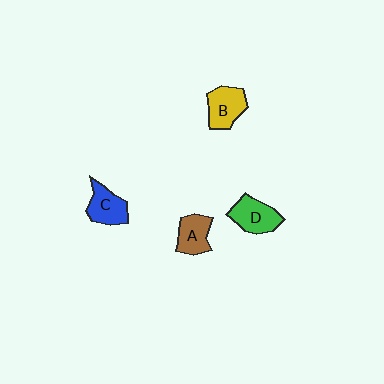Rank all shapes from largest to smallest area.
From largest to smallest: D (green), B (yellow), C (blue), A (brown).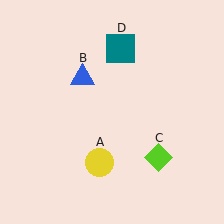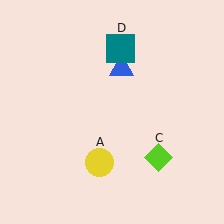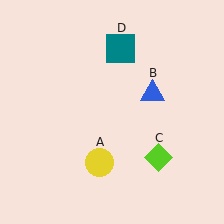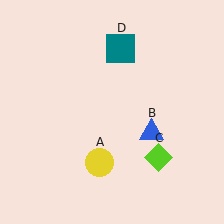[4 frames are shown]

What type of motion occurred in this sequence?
The blue triangle (object B) rotated clockwise around the center of the scene.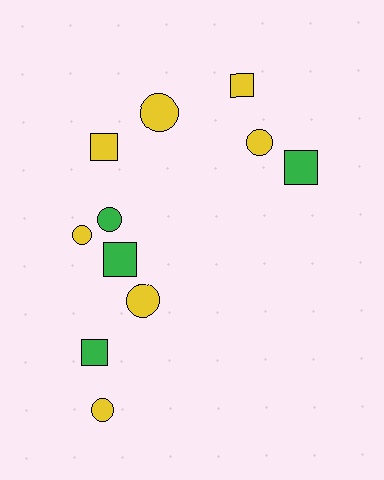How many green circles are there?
There is 1 green circle.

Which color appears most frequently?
Yellow, with 7 objects.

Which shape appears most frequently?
Circle, with 6 objects.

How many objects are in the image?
There are 11 objects.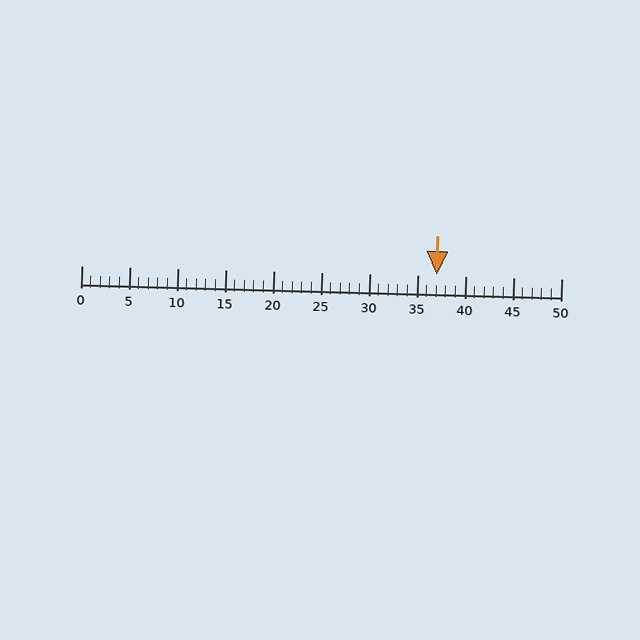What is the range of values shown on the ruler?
The ruler shows values from 0 to 50.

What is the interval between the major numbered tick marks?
The major tick marks are spaced 5 units apart.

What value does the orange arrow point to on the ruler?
The orange arrow points to approximately 37.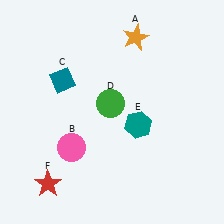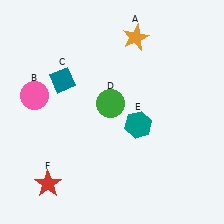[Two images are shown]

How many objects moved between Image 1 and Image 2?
1 object moved between the two images.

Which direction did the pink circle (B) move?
The pink circle (B) moved up.